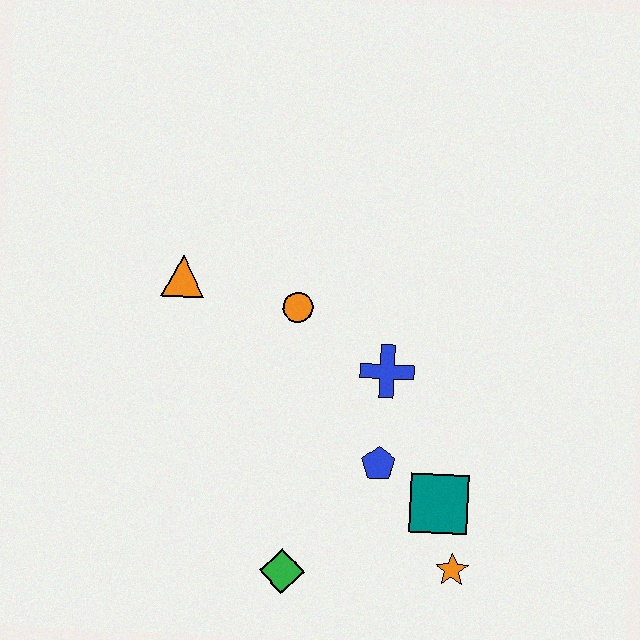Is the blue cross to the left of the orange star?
Yes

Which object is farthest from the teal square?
The orange triangle is farthest from the teal square.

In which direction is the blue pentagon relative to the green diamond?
The blue pentagon is above the green diamond.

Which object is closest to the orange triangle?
The orange circle is closest to the orange triangle.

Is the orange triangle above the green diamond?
Yes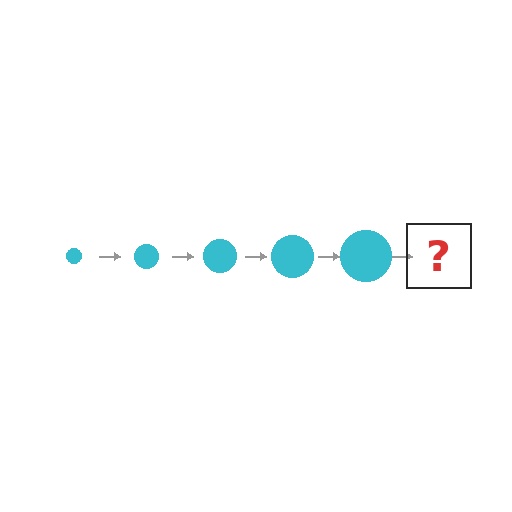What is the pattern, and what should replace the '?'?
The pattern is that the circle gets progressively larger each step. The '?' should be a cyan circle, larger than the previous one.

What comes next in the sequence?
The next element should be a cyan circle, larger than the previous one.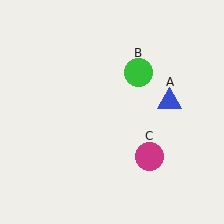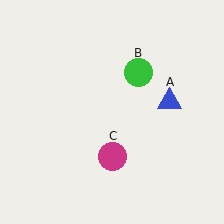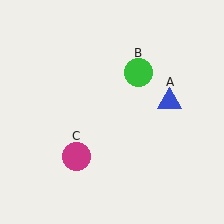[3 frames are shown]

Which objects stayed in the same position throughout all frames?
Blue triangle (object A) and green circle (object B) remained stationary.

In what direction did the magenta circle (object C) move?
The magenta circle (object C) moved left.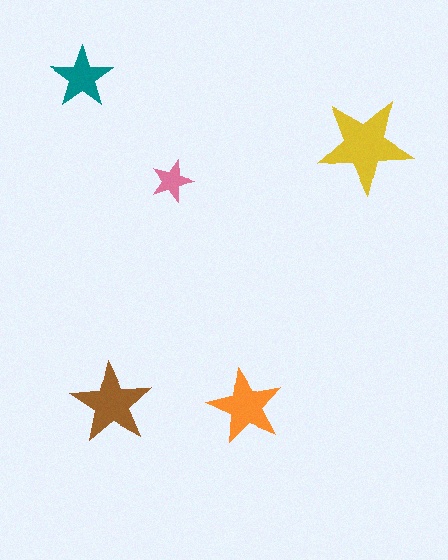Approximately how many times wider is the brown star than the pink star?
About 2 times wider.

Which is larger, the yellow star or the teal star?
The yellow one.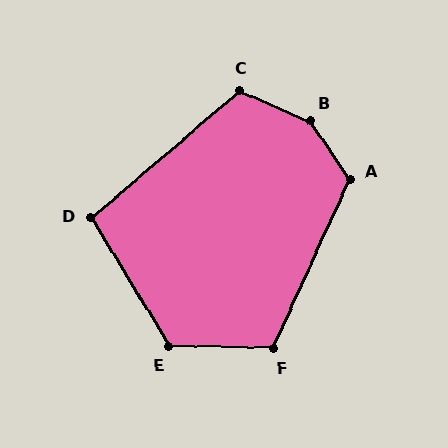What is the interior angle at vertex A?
Approximately 121 degrees (obtuse).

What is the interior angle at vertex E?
Approximately 123 degrees (obtuse).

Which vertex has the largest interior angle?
B, at approximately 148 degrees.